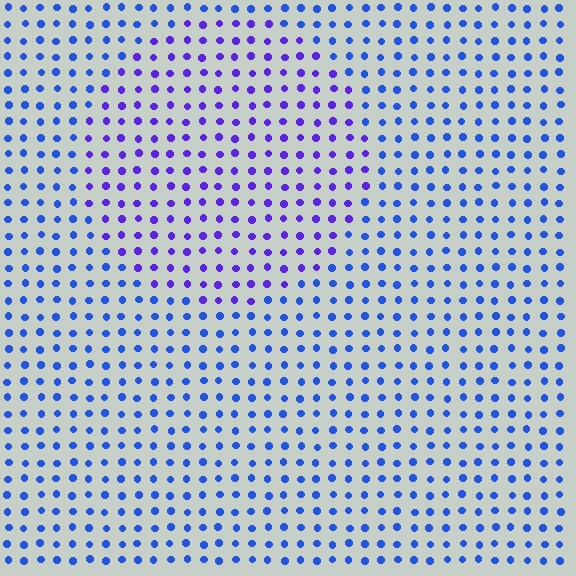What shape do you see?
I see a circle.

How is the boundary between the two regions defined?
The boundary is defined purely by a slight shift in hue (about 34 degrees). Spacing, size, and orientation are identical on both sides.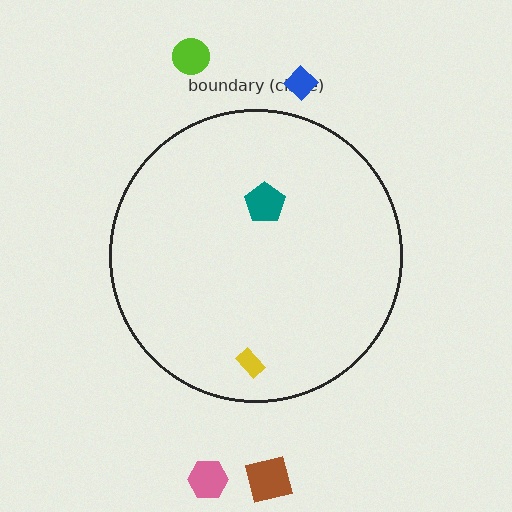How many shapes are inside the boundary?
2 inside, 4 outside.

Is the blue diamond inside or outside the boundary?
Outside.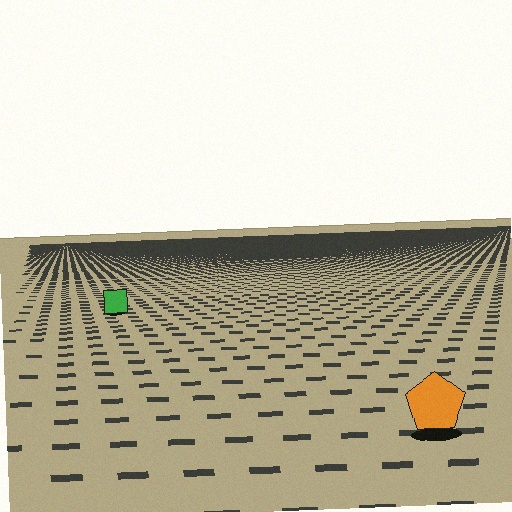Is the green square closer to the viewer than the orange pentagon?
No. The orange pentagon is closer — you can tell from the texture gradient: the ground texture is coarser near it.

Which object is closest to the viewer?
The orange pentagon is closest. The texture marks near it are larger and more spread out.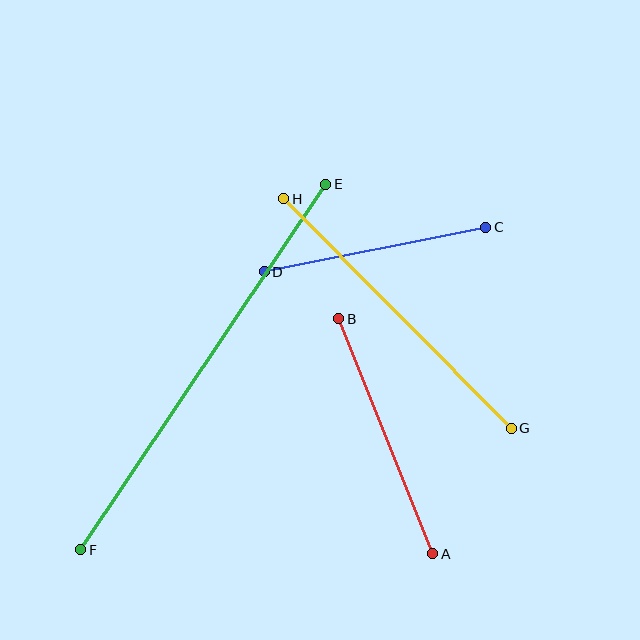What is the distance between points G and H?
The distance is approximately 323 pixels.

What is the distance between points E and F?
The distance is approximately 440 pixels.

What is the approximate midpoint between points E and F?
The midpoint is at approximately (203, 367) pixels.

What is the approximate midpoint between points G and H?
The midpoint is at approximately (397, 314) pixels.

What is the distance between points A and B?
The distance is approximately 253 pixels.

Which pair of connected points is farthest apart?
Points E and F are farthest apart.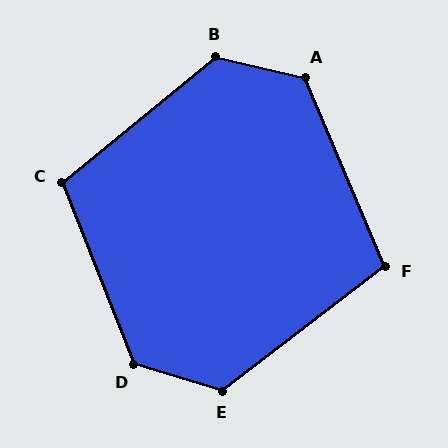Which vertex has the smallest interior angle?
F, at approximately 104 degrees.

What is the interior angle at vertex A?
Approximately 126 degrees (obtuse).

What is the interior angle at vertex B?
Approximately 128 degrees (obtuse).